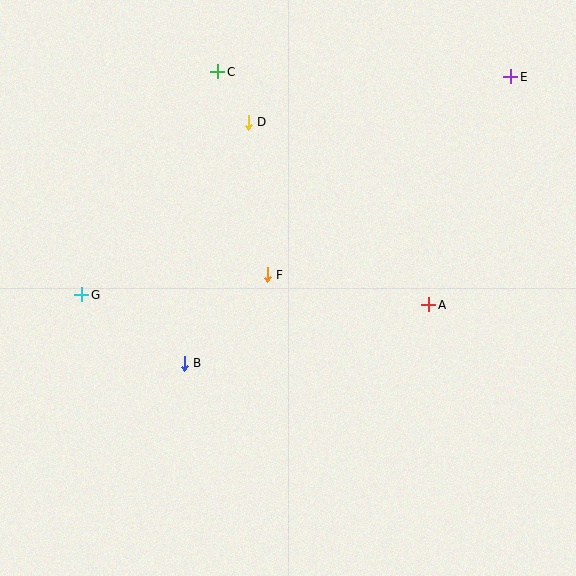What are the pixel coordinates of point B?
Point B is at (184, 363).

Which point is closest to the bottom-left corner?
Point B is closest to the bottom-left corner.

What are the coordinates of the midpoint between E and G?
The midpoint between E and G is at (296, 186).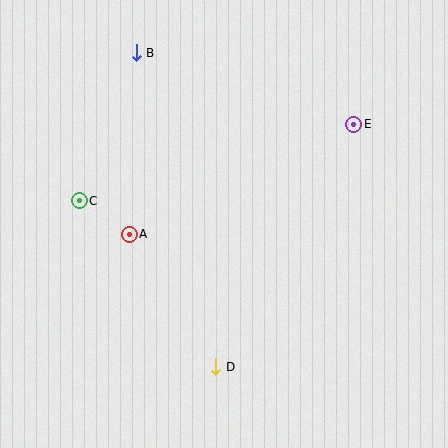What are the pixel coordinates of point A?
Point A is at (129, 234).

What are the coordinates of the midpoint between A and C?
The midpoint between A and C is at (104, 218).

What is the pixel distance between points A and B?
The distance between A and B is 182 pixels.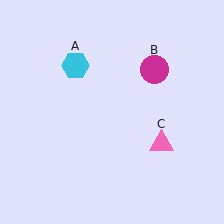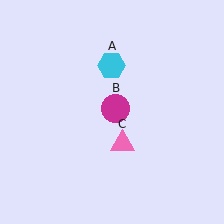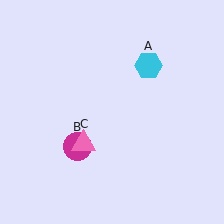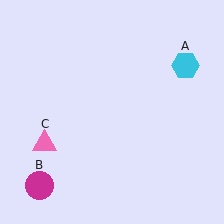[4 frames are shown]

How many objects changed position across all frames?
3 objects changed position: cyan hexagon (object A), magenta circle (object B), pink triangle (object C).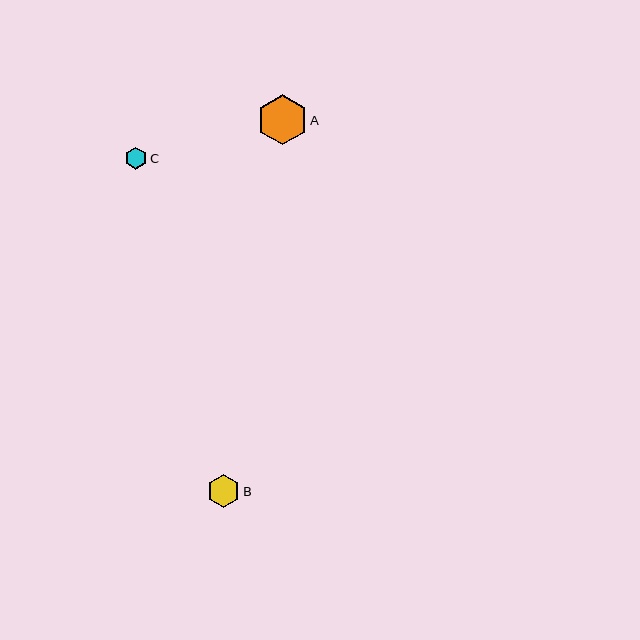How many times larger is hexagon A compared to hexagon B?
Hexagon A is approximately 1.5 times the size of hexagon B.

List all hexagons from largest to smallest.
From largest to smallest: A, B, C.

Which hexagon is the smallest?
Hexagon C is the smallest with a size of approximately 22 pixels.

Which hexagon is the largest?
Hexagon A is the largest with a size of approximately 50 pixels.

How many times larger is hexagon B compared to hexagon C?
Hexagon B is approximately 1.5 times the size of hexagon C.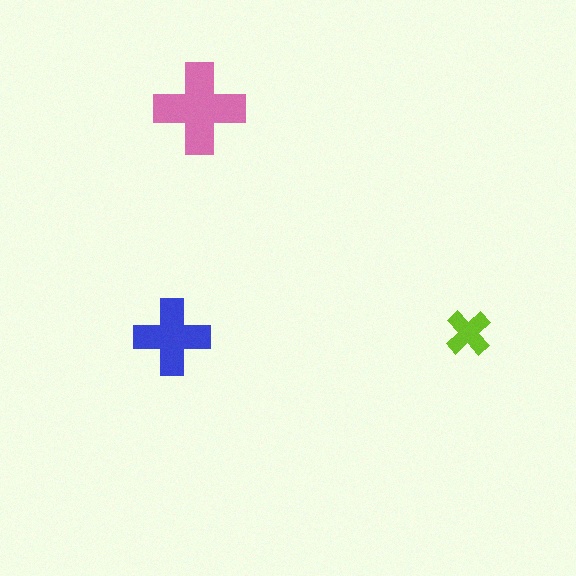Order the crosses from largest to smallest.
the pink one, the blue one, the lime one.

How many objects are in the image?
There are 3 objects in the image.